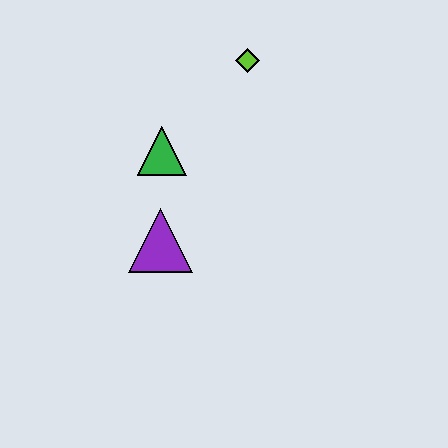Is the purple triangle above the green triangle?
No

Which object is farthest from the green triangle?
The lime diamond is farthest from the green triangle.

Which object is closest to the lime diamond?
The green triangle is closest to the lime diamond.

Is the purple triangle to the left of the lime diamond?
Yes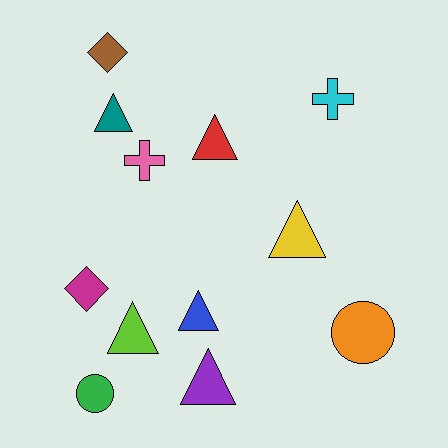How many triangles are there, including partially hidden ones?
There are 6 triangles.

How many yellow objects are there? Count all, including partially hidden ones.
There is 1 yellow object.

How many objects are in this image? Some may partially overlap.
There are 12 objects.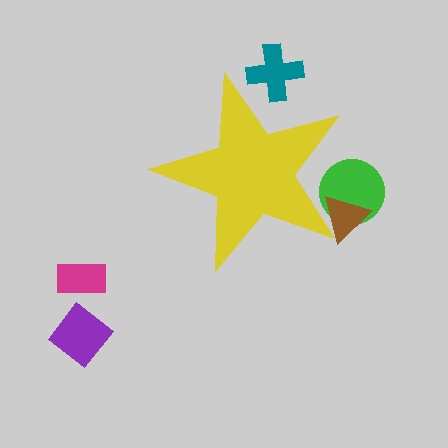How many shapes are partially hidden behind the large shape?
3 shapes are partially hidden.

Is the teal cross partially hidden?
Yes, the teal cross is partially hidden behind the yellow star.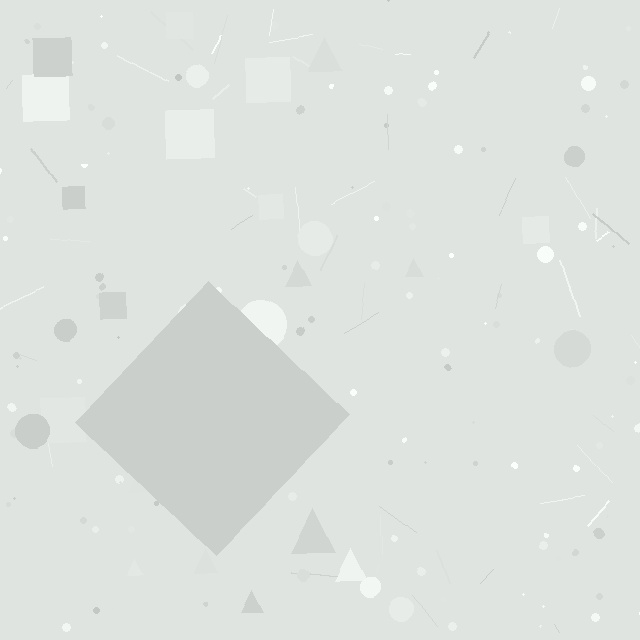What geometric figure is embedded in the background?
A diamond is embedded in the background.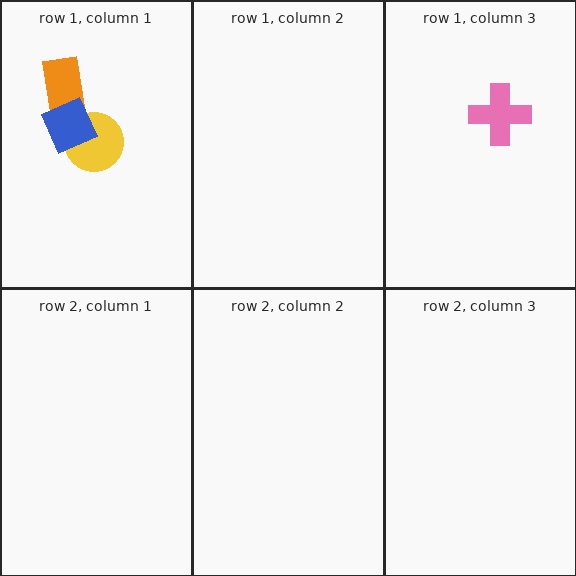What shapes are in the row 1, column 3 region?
The pink cross.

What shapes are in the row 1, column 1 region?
The orange rectangle, the yellow circle, the blue square.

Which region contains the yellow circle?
The row 1, column 1 region.